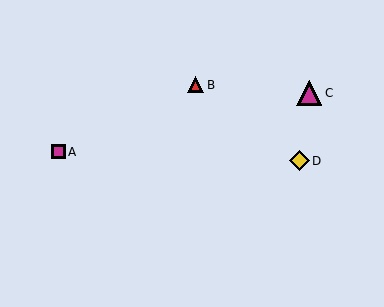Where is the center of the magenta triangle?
The center of the magenta triangle is at (309, 93).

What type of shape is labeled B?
Shape B is a red triangle.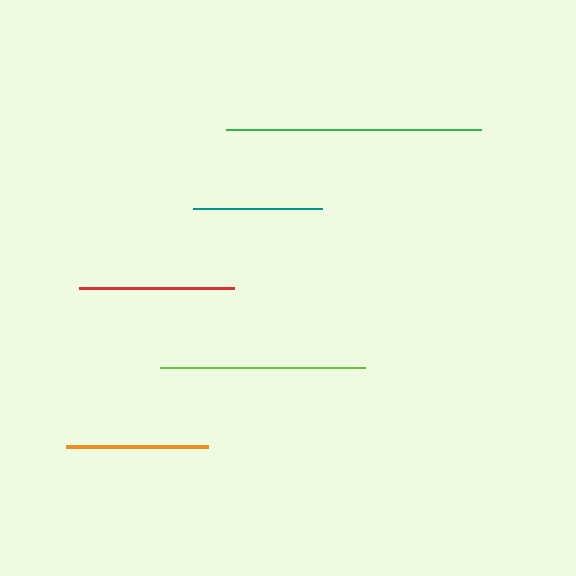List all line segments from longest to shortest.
From longest to shortest: green, lime, red, orange, teal.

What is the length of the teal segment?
The teal segment is approximately 129 pixels long.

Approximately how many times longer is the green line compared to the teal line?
The green line is approximately 2.0 times the length of the teal line.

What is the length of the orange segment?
The orange segment is approximately 142 pixels long.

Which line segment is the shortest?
The teal line is the shortest at approximately 129 pixels.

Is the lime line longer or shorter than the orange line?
The lime line is longer than the orange line.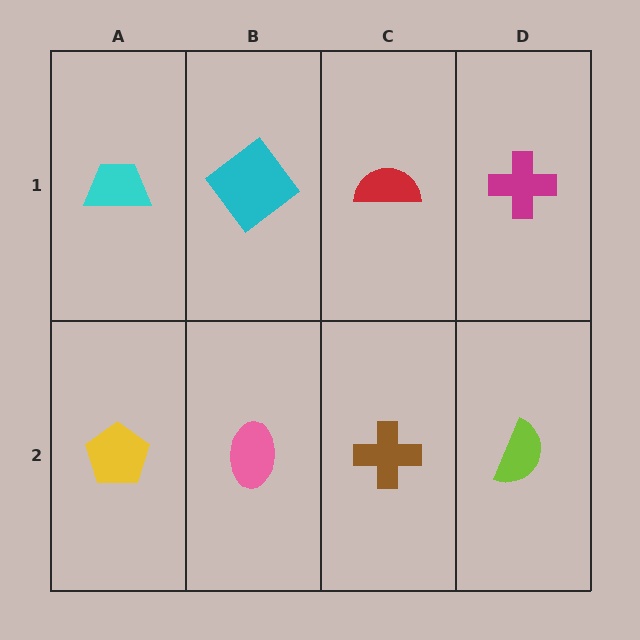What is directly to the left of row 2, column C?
A pink ellipse.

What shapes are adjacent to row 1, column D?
A lime semicircle (row 2, column D), a red semicircle (row 1, column C).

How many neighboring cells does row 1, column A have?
2.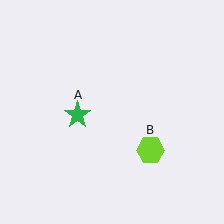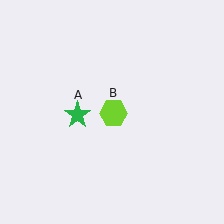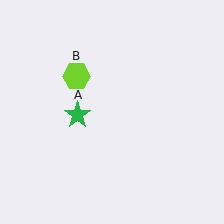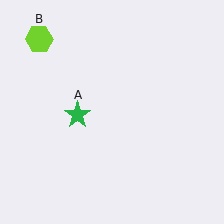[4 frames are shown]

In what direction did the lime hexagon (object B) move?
The lime hexagon (object B) moved up and to the left.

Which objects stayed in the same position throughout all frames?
Green star (object A) remained stationary.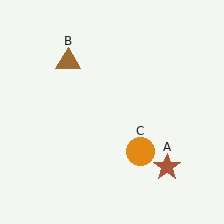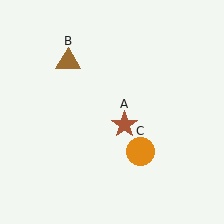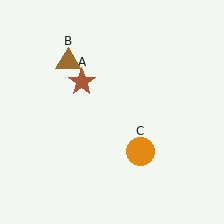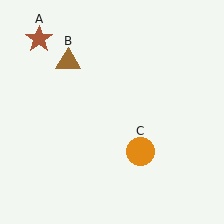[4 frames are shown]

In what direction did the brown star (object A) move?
The brown star (object A) moved up and to the left.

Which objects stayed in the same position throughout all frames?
Brown triangle (object B) and orange circle (object C) remained stationary.